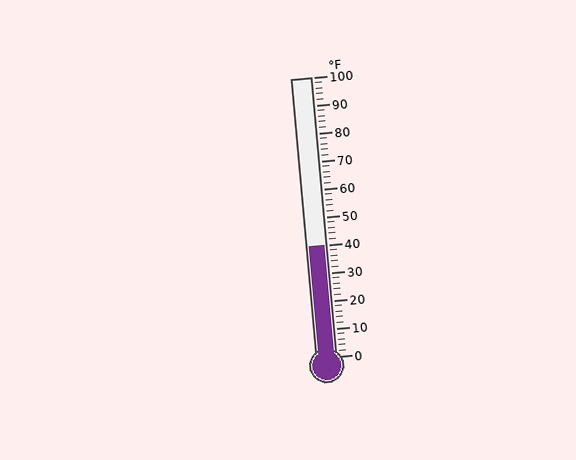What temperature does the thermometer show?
The thermometer shows approximately 40°F.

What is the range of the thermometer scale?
The thermometer scale ranges from 0°F to 100°F.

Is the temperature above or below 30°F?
The temperature is above 30°F.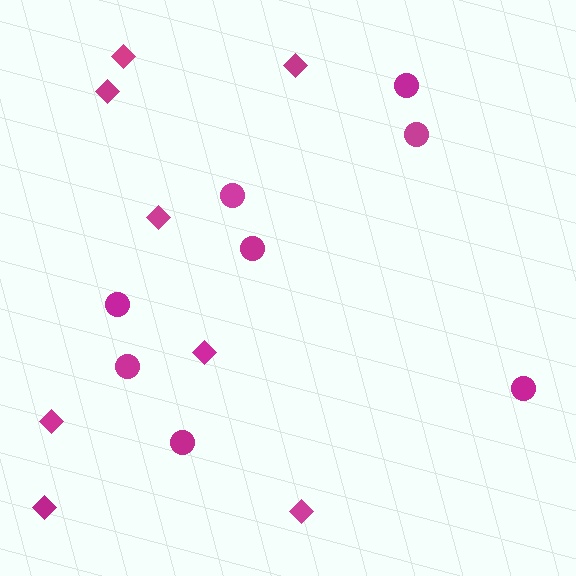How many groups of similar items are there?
There are 2 groups: one group of circles (8) and one group of diamonds (8).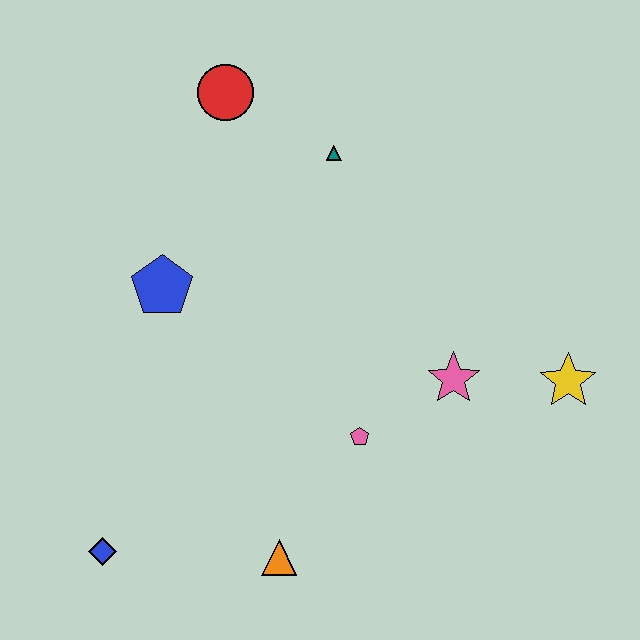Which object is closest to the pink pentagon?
The pink star is closest to the pink pentagon.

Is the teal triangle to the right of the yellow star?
No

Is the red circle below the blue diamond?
No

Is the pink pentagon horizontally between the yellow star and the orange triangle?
Yes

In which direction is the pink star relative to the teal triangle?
The pink star is below the teal triangle.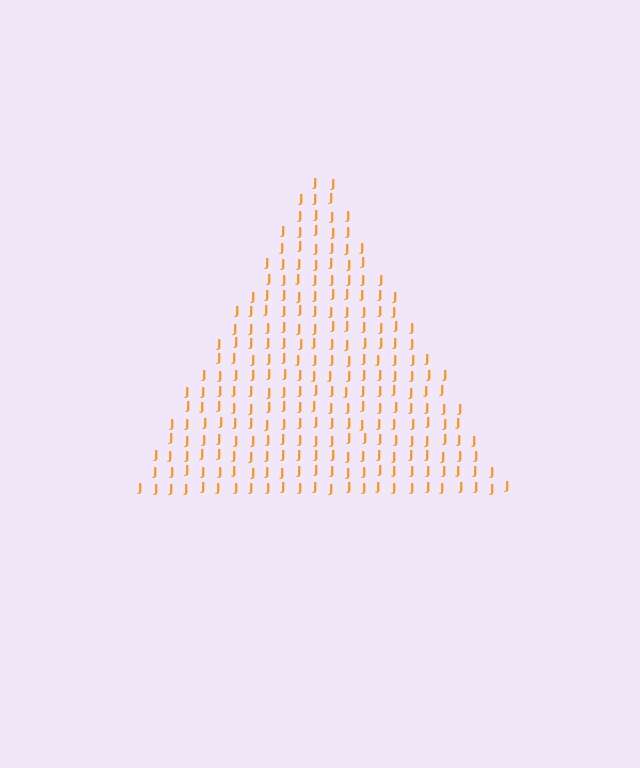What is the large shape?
The large shape is a triangle.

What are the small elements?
The small elements are letter J's.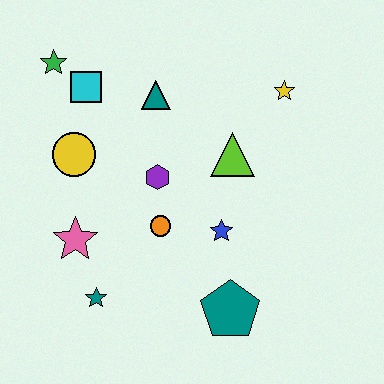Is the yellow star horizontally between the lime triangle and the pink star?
No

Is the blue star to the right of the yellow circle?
Yes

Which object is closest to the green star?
The cyan square is closest to the green star.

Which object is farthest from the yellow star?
The teal star is farthest from the yellow star.